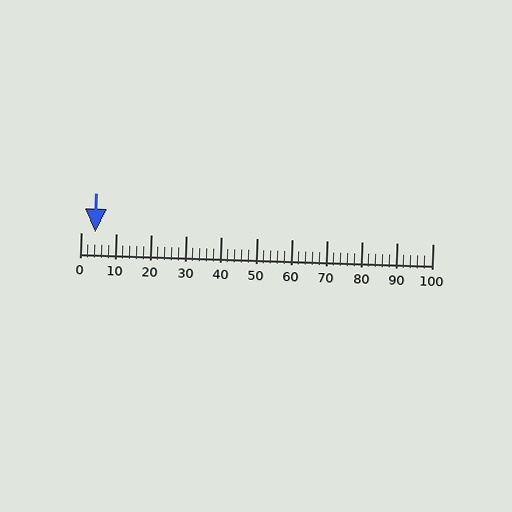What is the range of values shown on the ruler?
The ruler shows values from 0 to 100.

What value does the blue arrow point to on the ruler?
The blue arrow points to approximately 4.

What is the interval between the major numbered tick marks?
The major tick marks are spaced 10 units apart.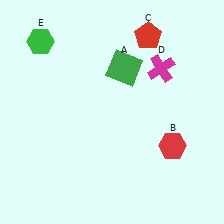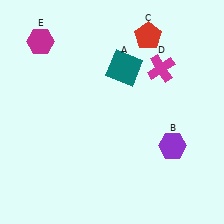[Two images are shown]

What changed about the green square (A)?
In Image 1, A is green. In Image 2, it changed to teal.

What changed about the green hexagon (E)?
In Image 1, E is green. In Image 2, it changed to magenta.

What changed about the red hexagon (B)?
In Image 1, B is red. In Image 2, it changed to purple.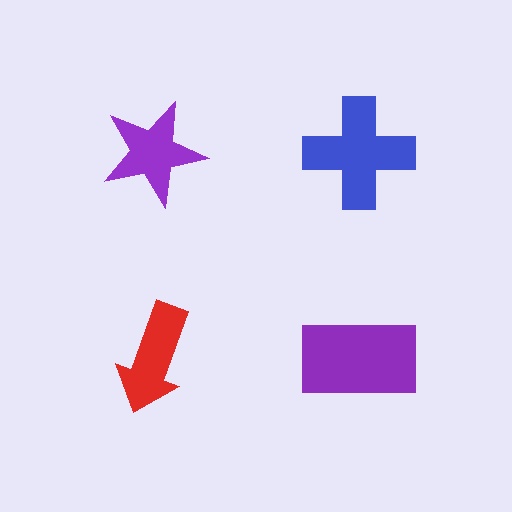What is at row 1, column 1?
A purple star.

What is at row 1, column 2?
A blue cross.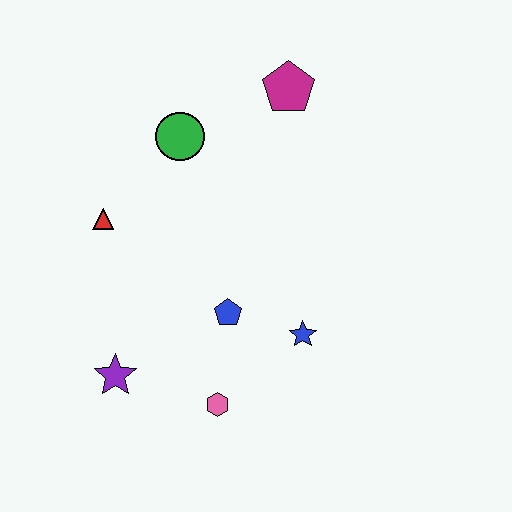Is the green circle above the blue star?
Yes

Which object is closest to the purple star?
The pink hexagon is closest to the purple star.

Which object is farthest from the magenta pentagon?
The purple star is farthest from the magenta pentagon.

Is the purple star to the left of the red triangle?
No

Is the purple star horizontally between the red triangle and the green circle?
Yes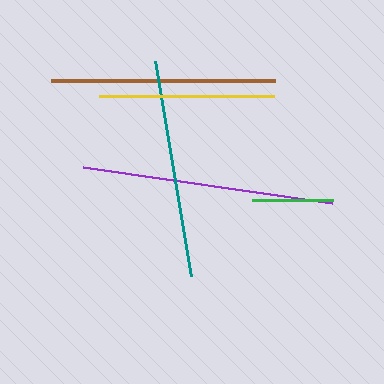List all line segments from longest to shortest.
From longest to shortest: purple, brown, teal, yellow, green.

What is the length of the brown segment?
The brown segment is approximately 224 pixels long.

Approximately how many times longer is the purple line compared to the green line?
The purple line is approximately 3.1 times the length of the green line.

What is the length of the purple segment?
The purple segment is approximately 251 pixels long.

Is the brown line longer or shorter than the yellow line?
The brown line is longer than the yellow line.